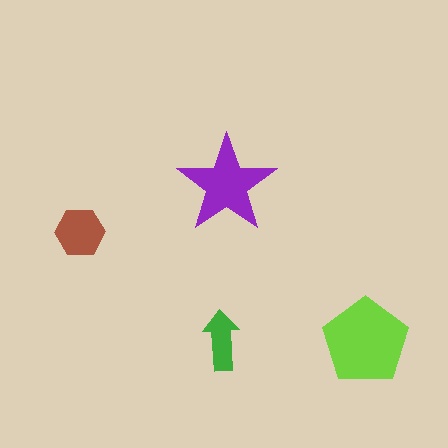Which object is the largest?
The lime pentagon.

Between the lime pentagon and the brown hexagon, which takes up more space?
The lime pentagon.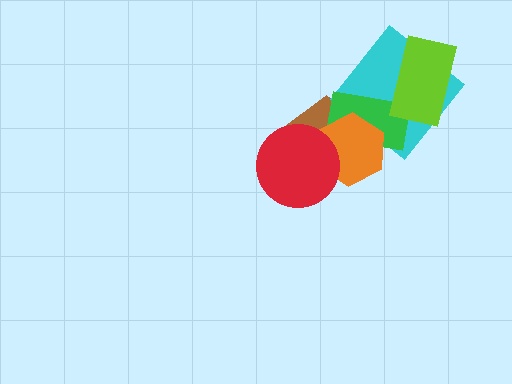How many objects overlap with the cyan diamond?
3 objects overlap with the cyan diamond.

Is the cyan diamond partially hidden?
Yes, it is partially covered by another shape.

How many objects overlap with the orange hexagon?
4 objects overlap with the orange hexagon.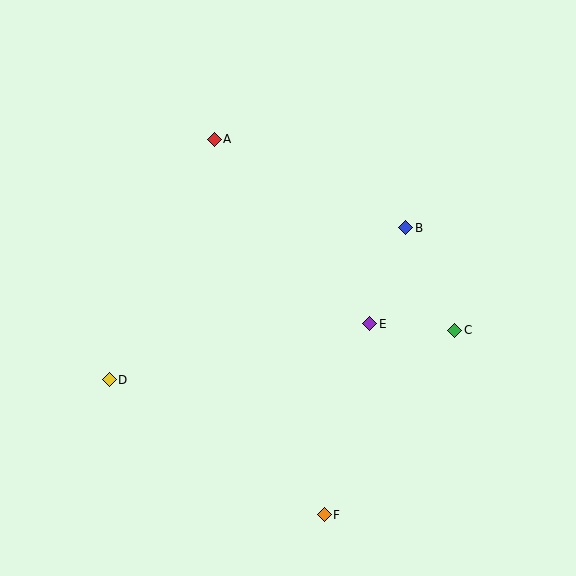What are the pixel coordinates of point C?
Point C is at (455, 330).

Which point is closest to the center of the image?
Point E at (370, 324) is closest to the center.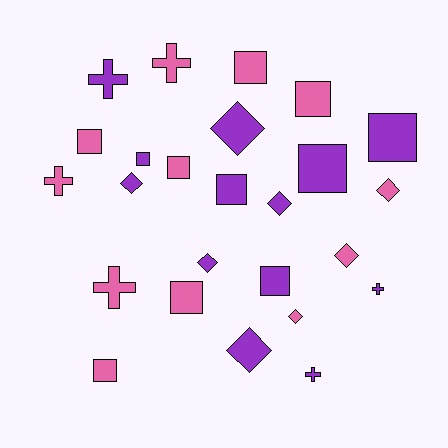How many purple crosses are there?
There are 3 purple crosses.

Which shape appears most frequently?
Square, with 11 objects.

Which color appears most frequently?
Purple, with 13 objects.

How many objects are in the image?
There are 25 objects.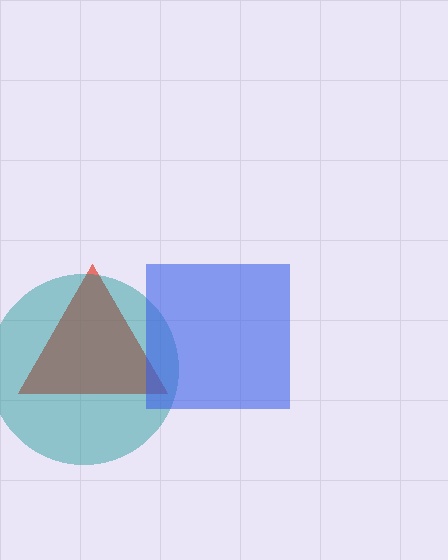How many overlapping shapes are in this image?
There are 3 overlapping shapes in the image.